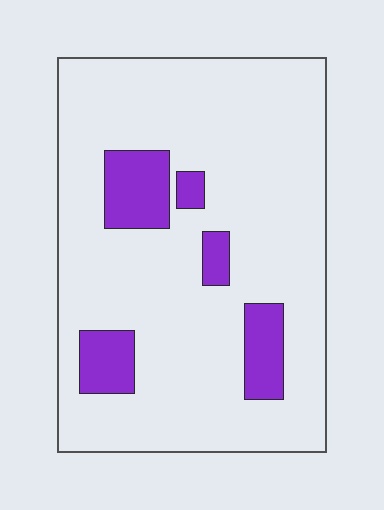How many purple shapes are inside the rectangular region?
5.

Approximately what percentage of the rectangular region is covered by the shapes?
Approximately 15%.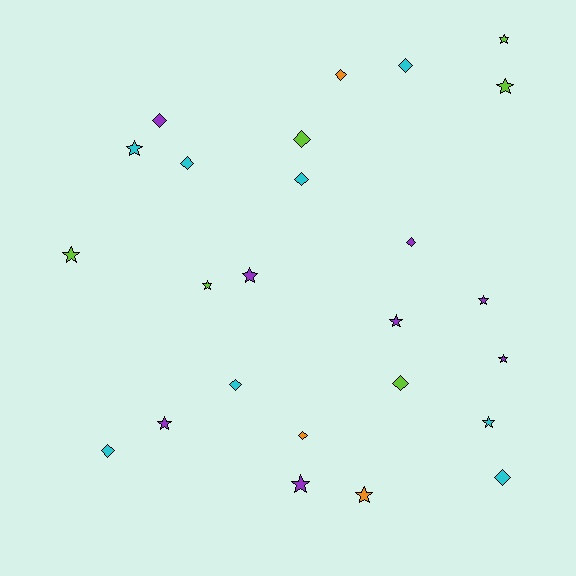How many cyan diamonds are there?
There are 6 cyan diamonds.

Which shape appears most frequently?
Star, with 13 objects.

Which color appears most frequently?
Purple, with 8 objects.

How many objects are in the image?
There are 25 objects.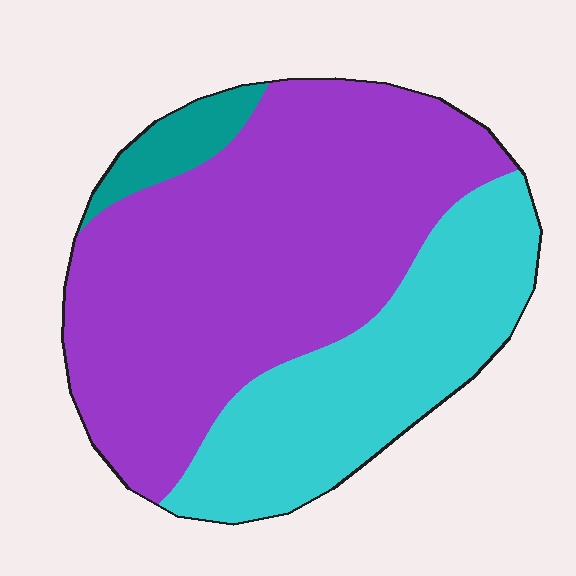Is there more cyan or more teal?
Cyan.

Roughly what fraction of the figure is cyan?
Cyan covers about 30% of the figure.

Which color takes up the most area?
Purple, at roughly 60%.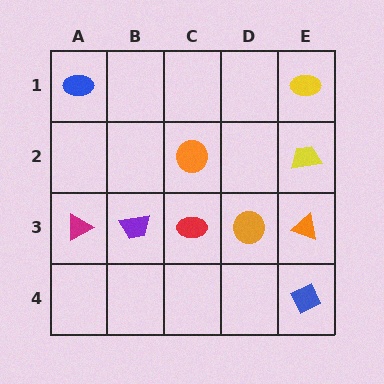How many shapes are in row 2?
2 shapes.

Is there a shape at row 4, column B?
No, that cell is empty.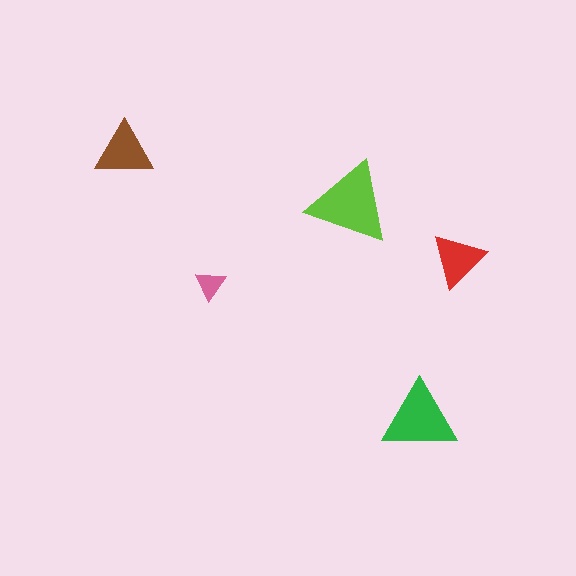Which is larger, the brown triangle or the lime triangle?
The lime one.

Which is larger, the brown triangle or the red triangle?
The brown one.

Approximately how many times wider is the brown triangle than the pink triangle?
About 2 times wider.